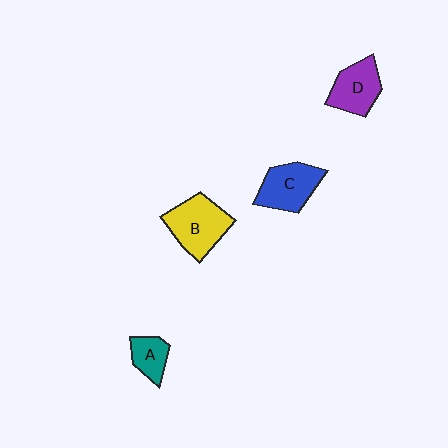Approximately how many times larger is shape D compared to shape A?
Approximately 1.6 times.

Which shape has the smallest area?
Shape A (teal).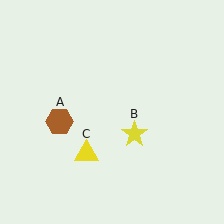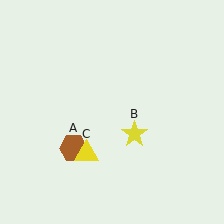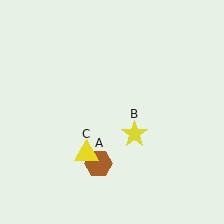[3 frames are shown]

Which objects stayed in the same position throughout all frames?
Yellow star (object B) and yellow triangle (object C) remained stationary.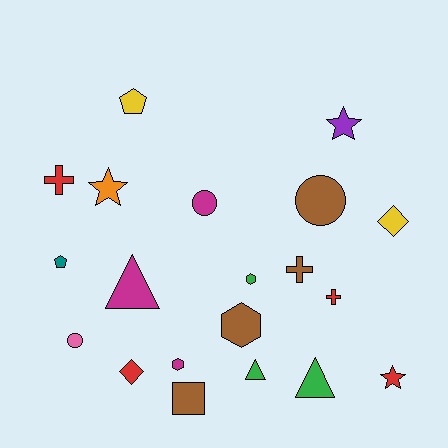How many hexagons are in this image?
There are 3 hexagons.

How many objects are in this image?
There are 20 objects.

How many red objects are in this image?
There are 4 red objects.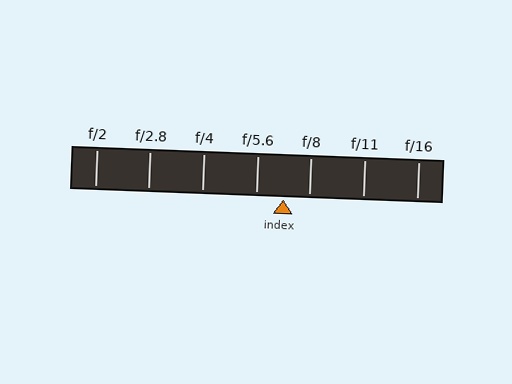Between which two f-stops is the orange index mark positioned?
The index mark is between f/5.6 and f/8.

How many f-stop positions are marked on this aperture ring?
There are 7 f-stop positions marked.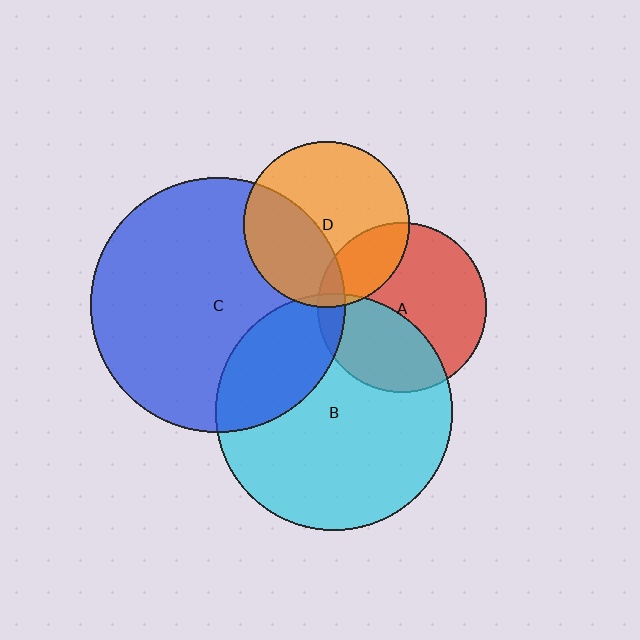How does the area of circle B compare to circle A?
Approximately 1.9 times.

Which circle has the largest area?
Circle C (blue).